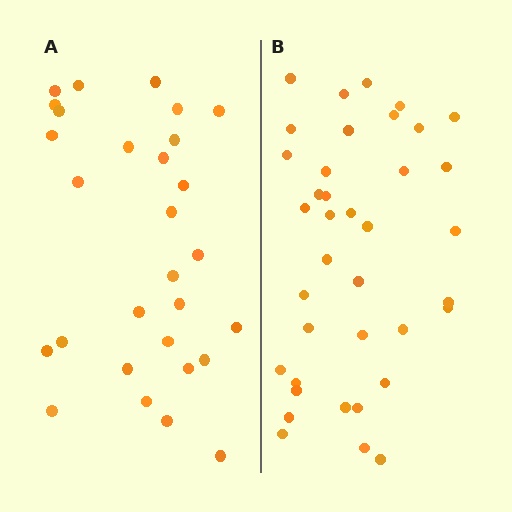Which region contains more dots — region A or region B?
Region B (the right region) has more dots.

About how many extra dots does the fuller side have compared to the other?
Region B has roughly 8 or so more dots than region A.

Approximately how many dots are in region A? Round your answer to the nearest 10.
About 30 dots. (The exact count is 29, which rounds to 30.)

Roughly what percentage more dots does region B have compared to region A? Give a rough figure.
About 30% more.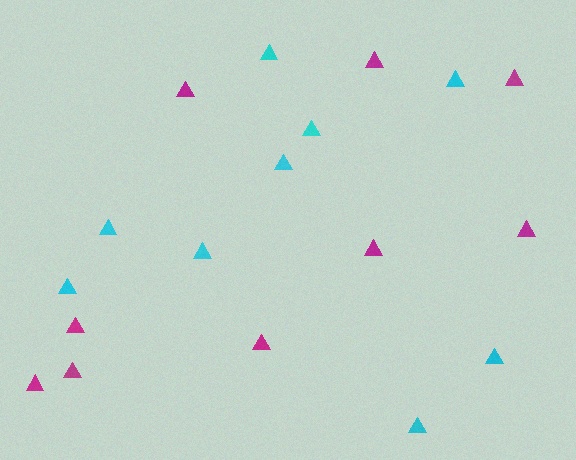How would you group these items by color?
There are 2 groups: one group of magenta triangles (9) and one group of cyan triangles (9).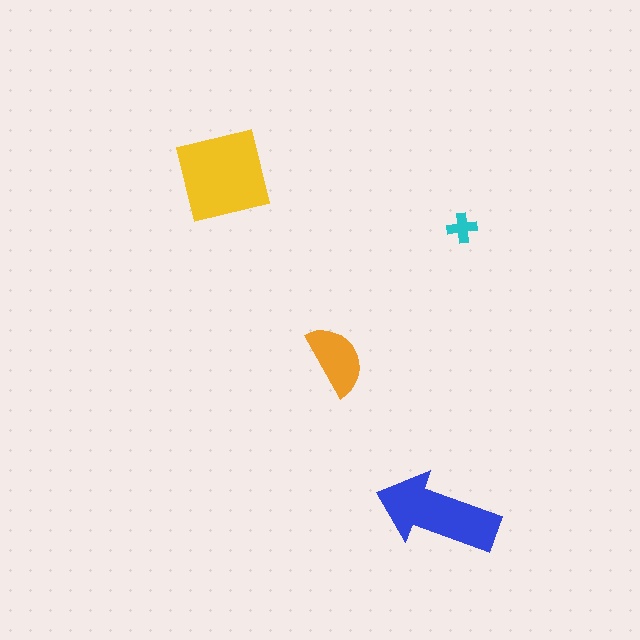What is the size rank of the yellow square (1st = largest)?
1st.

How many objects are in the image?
There are 4 objects in the image.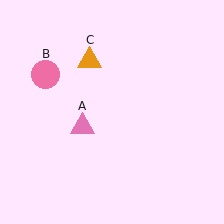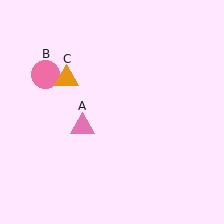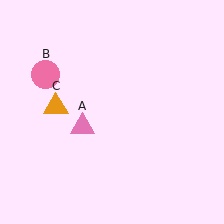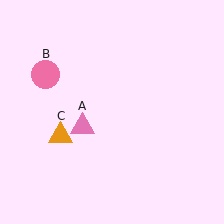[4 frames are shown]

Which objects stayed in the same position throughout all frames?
Pink triangle (object A) and pink circle (object B) remained stationary.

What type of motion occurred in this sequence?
The orange triangle (object C) rotated counterclockwise around the center of the scene.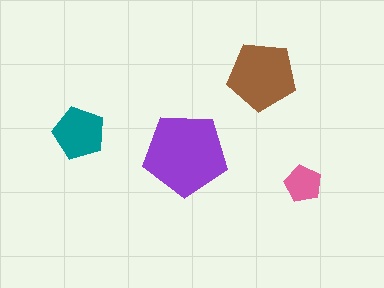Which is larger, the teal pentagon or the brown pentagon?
The brown one.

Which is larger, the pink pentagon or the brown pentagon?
The brown one.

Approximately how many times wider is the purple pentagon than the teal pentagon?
About 1.5 times wider.